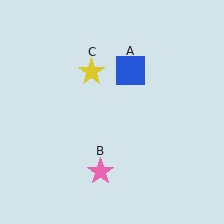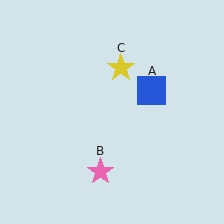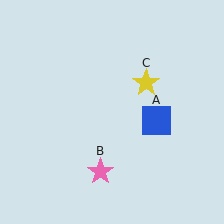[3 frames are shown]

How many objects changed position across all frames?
2 objects changed position: blue square (object A), yellow star (object C).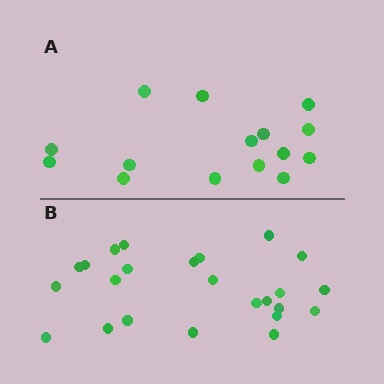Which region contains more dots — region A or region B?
Region B (the bottom region) has more dots.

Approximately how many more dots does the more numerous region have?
Region B has roughly 8 or so more dots than region A.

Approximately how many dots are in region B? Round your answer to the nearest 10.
About 20 dots. (The exact count is 24, which rounds to 20.)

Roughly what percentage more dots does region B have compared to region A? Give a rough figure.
About 60% more.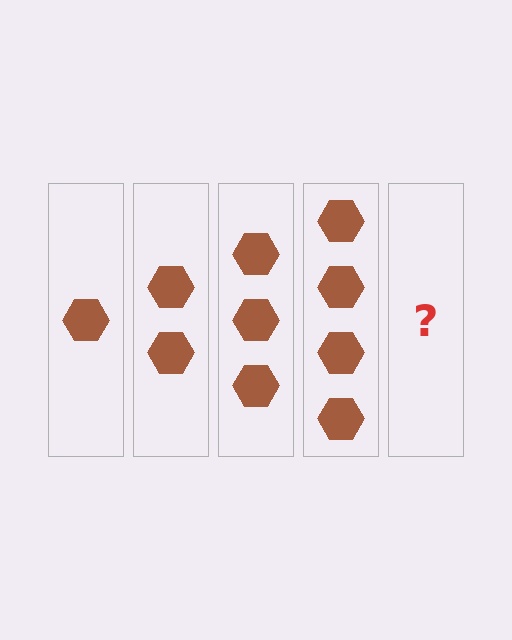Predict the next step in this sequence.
The next step is 5 hexagons.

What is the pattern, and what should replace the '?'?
The pattern is that each step adds one more hexagon. The '?' should be 5 hexagons.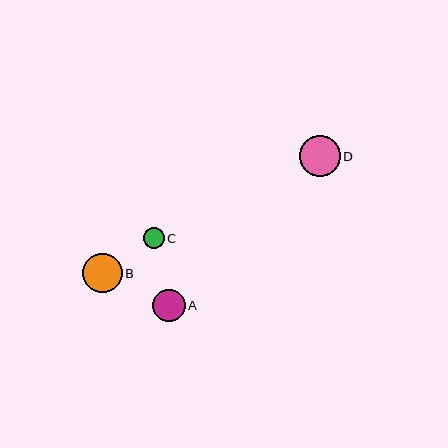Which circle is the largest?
Circle D is the largest with a size of approximately 41 pixels.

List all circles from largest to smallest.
From largest to smallest: D, B, A, C.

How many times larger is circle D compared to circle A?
Circle D is approximately 1.3 times the size of circle A.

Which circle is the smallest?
Circle C is the smallest with a size of approximately 21 pixels.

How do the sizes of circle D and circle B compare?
Circle D and circle B are approximately the same size.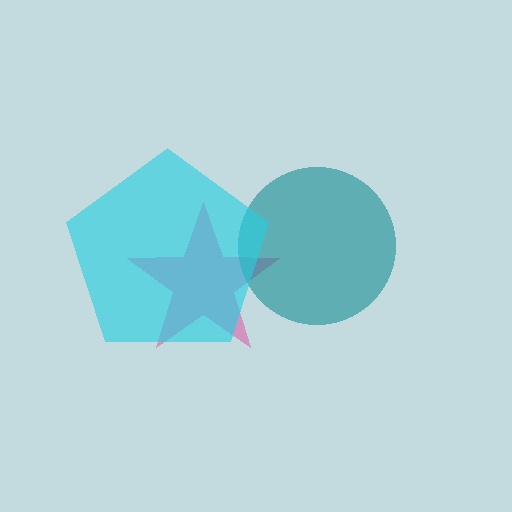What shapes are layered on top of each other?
The layered shapes are: a pink star, a teal circle, a cyan pentagon.